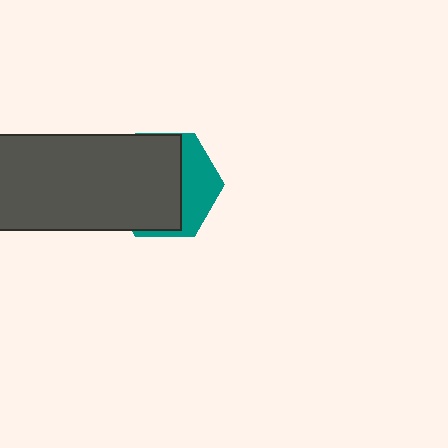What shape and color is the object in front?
The object in front is a dark gray rectangle.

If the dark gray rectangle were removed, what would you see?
You would see the complete teal hexagon.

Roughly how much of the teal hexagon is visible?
A small part of it is visible (roughly 35%).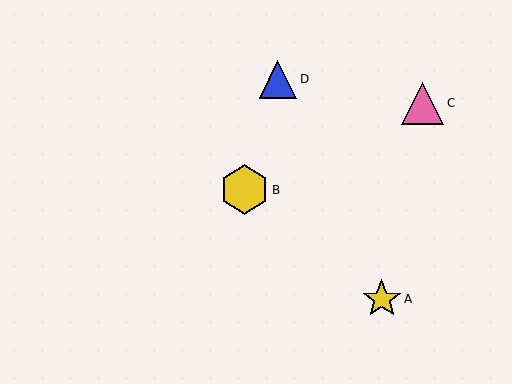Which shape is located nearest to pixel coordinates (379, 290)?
The yellow star (labeled A) at (382, 299) is nearest to that location.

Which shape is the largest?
The yellow hexagon (labeled B) is the largest.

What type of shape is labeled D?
Shape D is a blue triangle.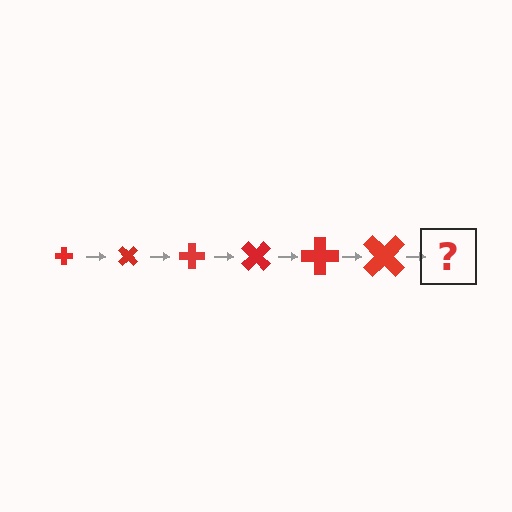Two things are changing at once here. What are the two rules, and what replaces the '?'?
The two rules are that the cross grows larger each step and it rotates 45 degrees each step. The '?' should be a cross, larger than the previous one and rotated 270 degrees from the start.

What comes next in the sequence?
The next element should be a cross, larger than the previous one and rotated 270 degrees from the start.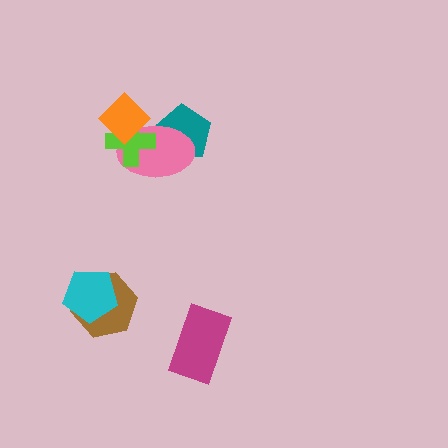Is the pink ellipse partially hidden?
Yes, it is partially covered by another shape.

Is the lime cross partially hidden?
Yes, it is partially covered by another shape.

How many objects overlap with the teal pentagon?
1 object overlaps with the teal pentagon.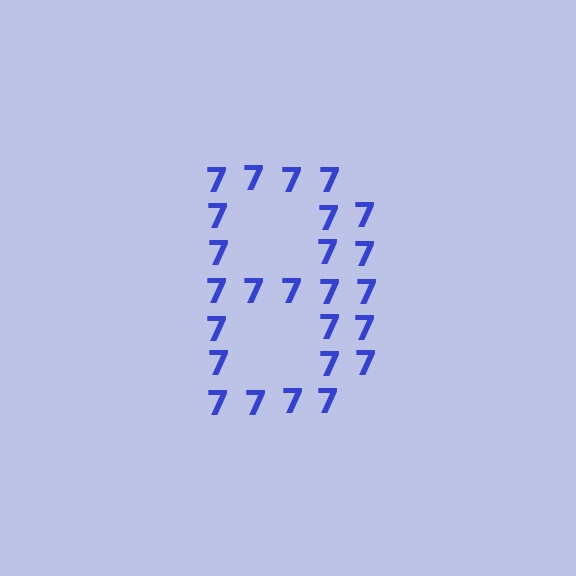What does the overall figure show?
The overall figure shows the letter B.